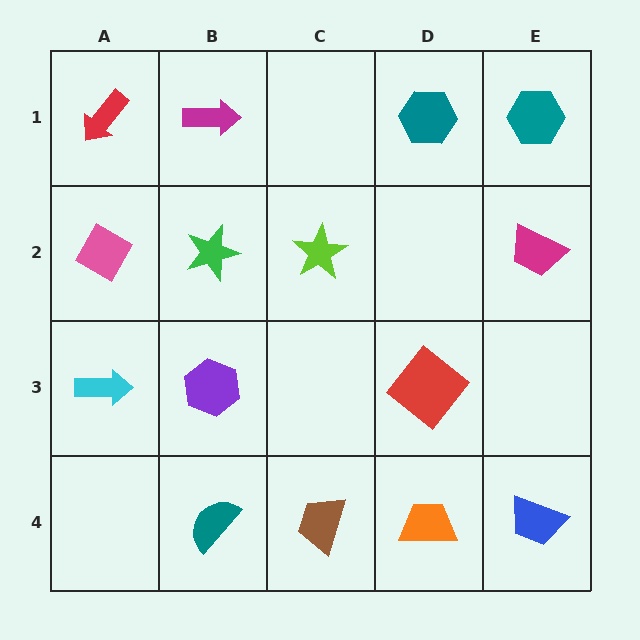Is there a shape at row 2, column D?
No, that cell is empty.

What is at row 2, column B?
A green star.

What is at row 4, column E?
A blue trapezoid.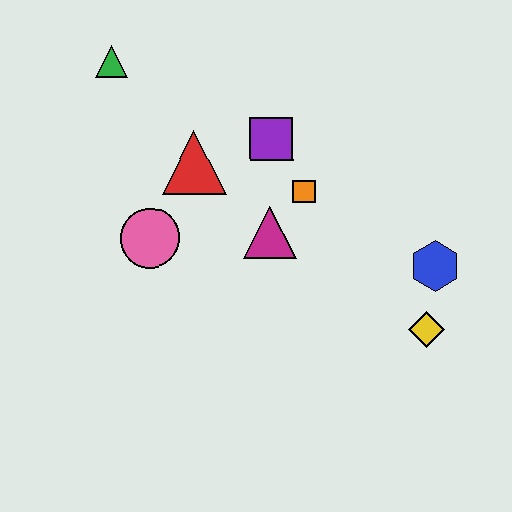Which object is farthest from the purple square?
The yellow diamond is farthest from the purple square.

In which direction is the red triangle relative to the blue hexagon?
The red triangle is to the left of the blue hexagon.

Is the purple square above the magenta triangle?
Yes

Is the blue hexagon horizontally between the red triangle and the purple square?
No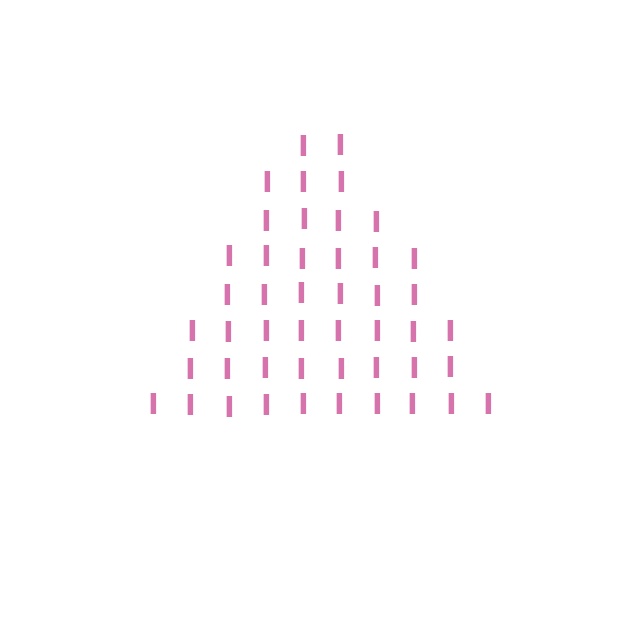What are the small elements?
The small elements are letter I's.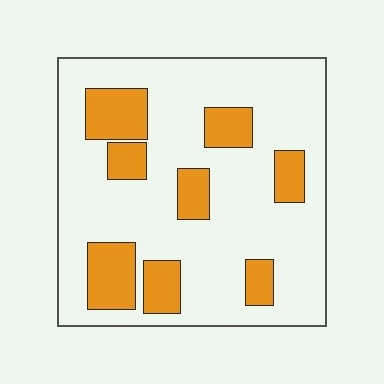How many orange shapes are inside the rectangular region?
8.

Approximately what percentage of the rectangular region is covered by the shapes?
Approximately 25%.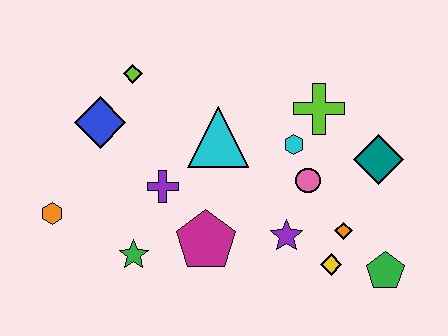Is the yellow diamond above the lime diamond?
No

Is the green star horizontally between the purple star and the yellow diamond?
No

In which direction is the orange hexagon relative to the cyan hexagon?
The orange hexagon is to the left of the cyan hexagon.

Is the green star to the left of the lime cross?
Yes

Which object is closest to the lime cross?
The cyan hexagon is closest to the lime cross.